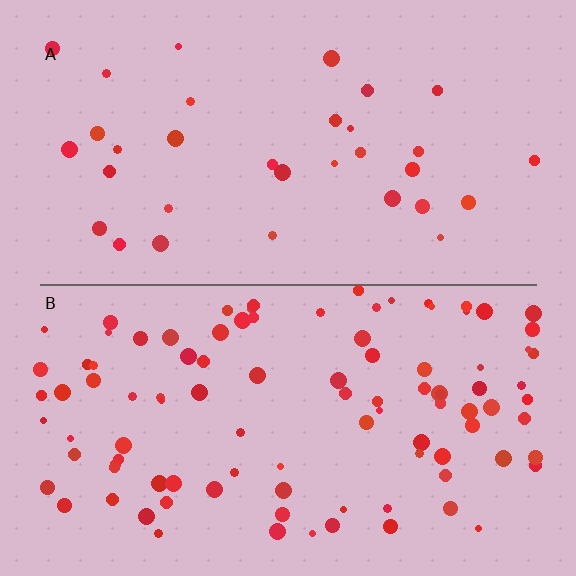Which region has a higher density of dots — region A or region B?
B (the bottom).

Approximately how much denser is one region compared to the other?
Approximately 3.0× — region B over region A.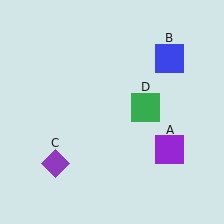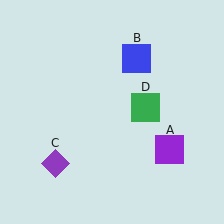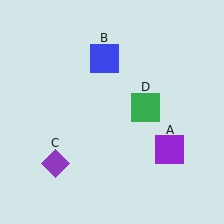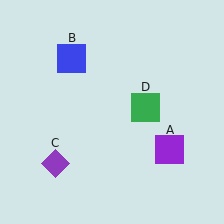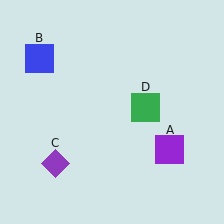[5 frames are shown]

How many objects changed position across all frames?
1 object changed position: blue square (object B).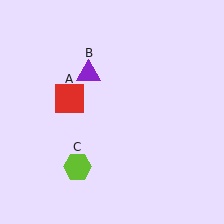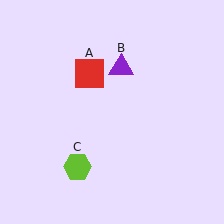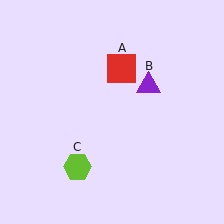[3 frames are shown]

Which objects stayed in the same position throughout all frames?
Lime hexagon (object C) remained stationary.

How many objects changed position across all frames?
2 objects changed position: red square (object A), purple triangle (object B).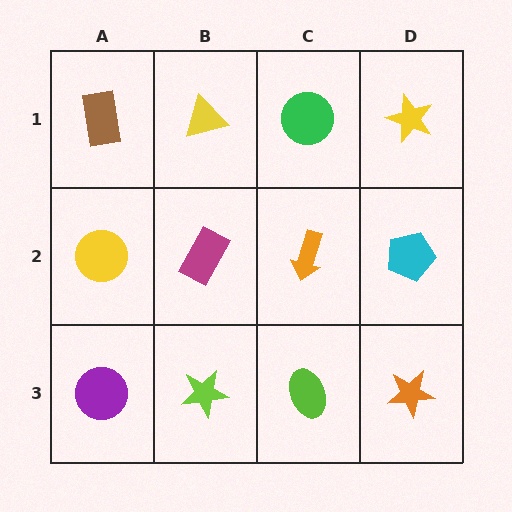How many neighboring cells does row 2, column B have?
4.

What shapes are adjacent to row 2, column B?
A yellow triangle (row 1, column B), a lime star (row 3, column B), a yellow circle (row 2, column A), an orange arrow (row 2, column C).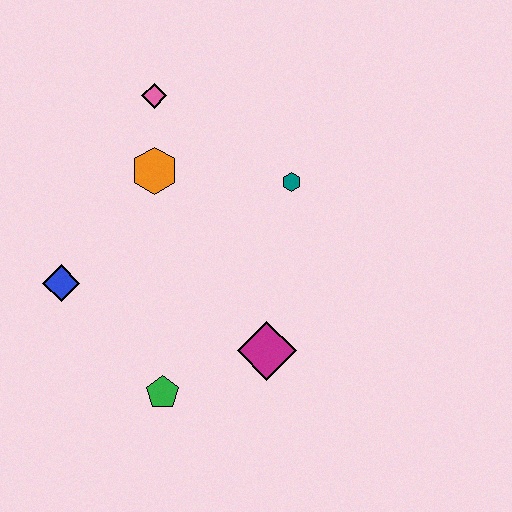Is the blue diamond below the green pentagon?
No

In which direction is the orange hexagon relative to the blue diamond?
The orange hexagon is above the blue diamond.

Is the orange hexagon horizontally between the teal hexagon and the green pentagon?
No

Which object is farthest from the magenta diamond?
The pink diamond is farthest from the magenta diamond.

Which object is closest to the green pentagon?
The magenta diamond is closest to the green pentagon.